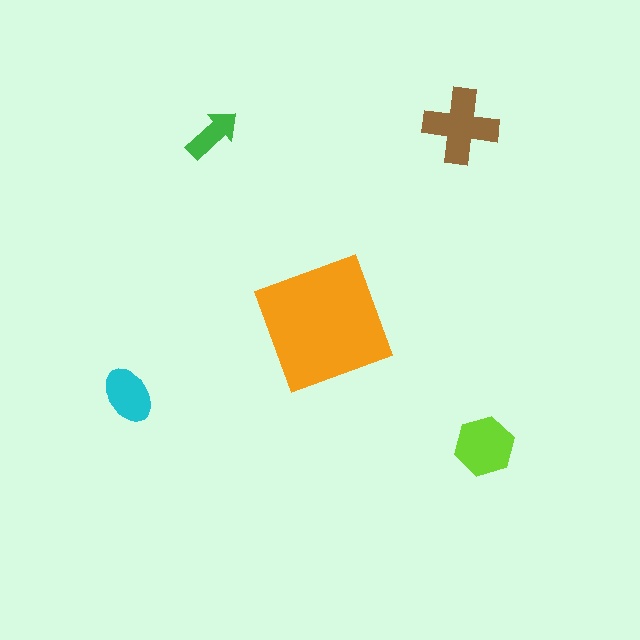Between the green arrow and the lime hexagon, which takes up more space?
The lime hexagon.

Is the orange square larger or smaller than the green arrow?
Larger.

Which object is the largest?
The orange square.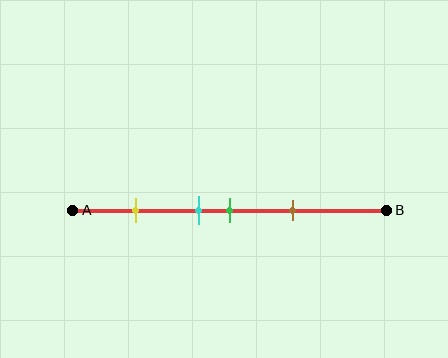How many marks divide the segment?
There are 4 marks dividing the segment.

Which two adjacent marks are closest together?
The cyan and green marks are the closest adjacent pair.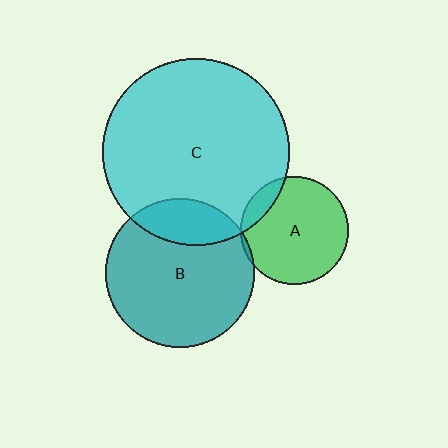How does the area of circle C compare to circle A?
Approximately 3.0 times.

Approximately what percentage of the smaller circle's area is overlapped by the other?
Approximately 10%.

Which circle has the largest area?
Circle C (cyan).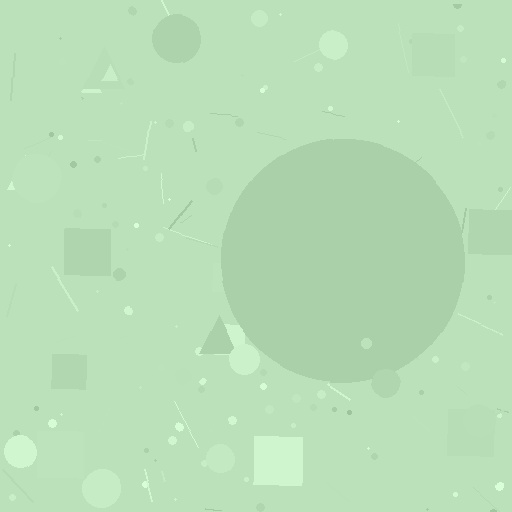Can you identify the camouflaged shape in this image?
The camouflaged shape is a circle.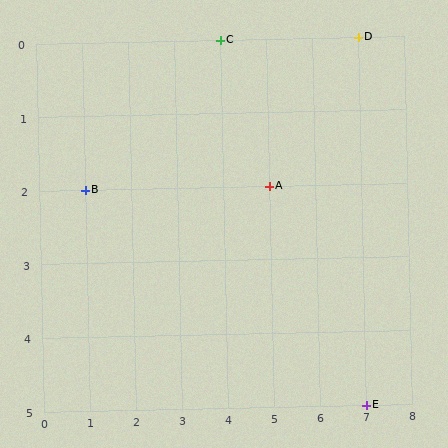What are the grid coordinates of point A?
Point A is at grid coordinates (5, 2).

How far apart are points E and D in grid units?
Points E and D are 5 rows apart.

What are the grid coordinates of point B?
Point B is at grid coordinates (1, 2).